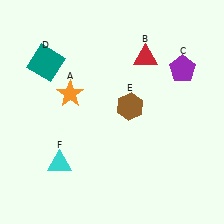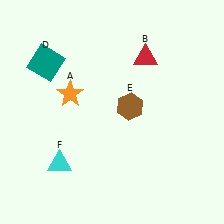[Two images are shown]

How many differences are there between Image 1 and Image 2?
There is 1 difference between the two images.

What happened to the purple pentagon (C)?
The purple pentagon (C) was removed in Image 2. It was in the top-right area of Image 1.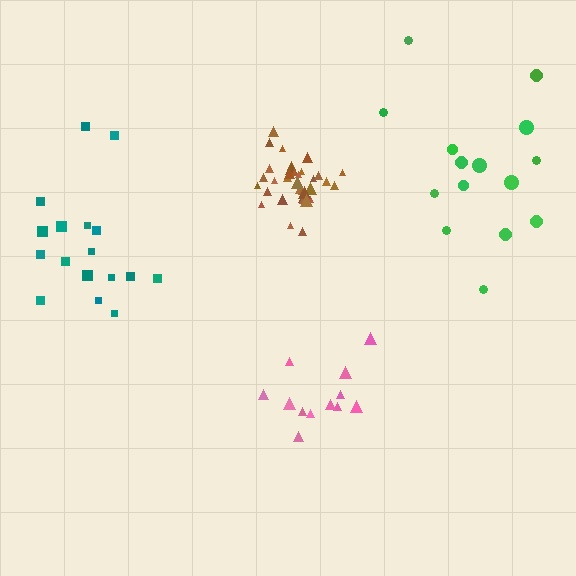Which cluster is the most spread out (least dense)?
Green.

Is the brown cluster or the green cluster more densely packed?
Brown.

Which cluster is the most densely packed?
Brown.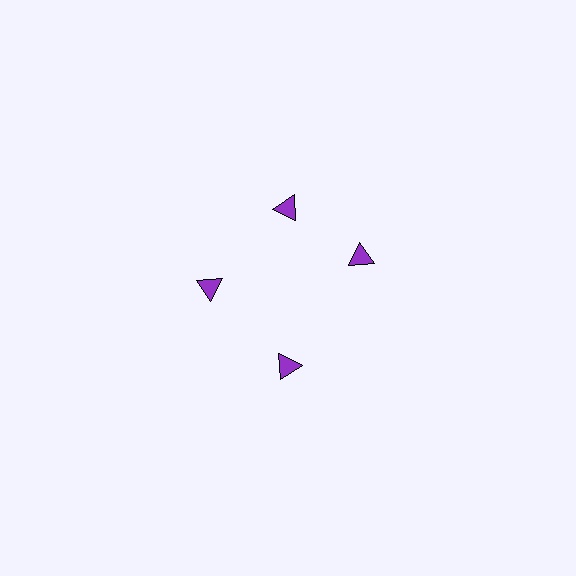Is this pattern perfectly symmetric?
No. The 4 purple triangles are arranged in a ring, but one element near the 3 o'clock position is rotated out of alignment along the ring, breaking the 4-fold rotational symmetry.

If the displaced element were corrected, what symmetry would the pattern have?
It would have 4-fold rotational symmetry — the pattern would map onto itself every 90 degrees.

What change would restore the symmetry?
The symmetry would be restored by rotating it back into even spacing with its neighbors so that all 4 triangles sit at equal angles and equal distance from the center.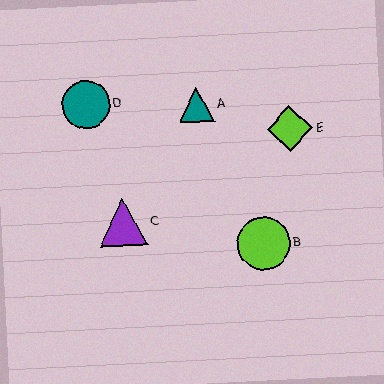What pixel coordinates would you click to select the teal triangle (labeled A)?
Click at (196, 105) to select the teal triangle A.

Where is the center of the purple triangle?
The center of the purple triangle is at (123, 222).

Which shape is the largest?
The lime circle (labeled B) is the largest.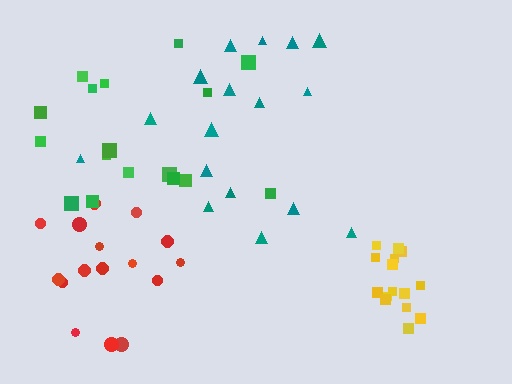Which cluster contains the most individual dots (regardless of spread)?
Teal (17).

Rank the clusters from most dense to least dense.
yellow, red, teal, green.